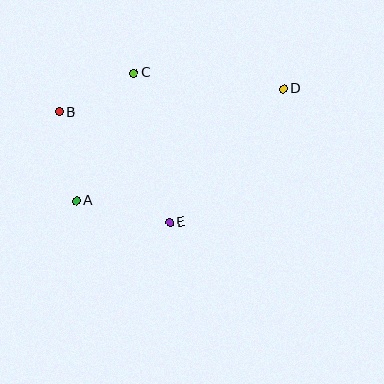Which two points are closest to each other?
Points B and C are closest to each other.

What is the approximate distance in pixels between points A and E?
The distance between A and E is approximately 96 pixels.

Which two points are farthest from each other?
Points A and D are farthest from each other.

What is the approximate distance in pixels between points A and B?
The distance between A and B is approximately 90 pixels.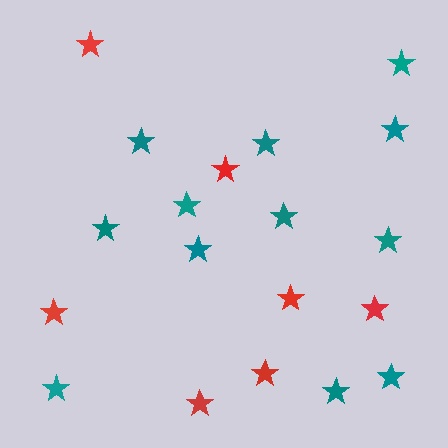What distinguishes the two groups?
There are 2 groups: one group of teal stars (12) and one group of red stars (7).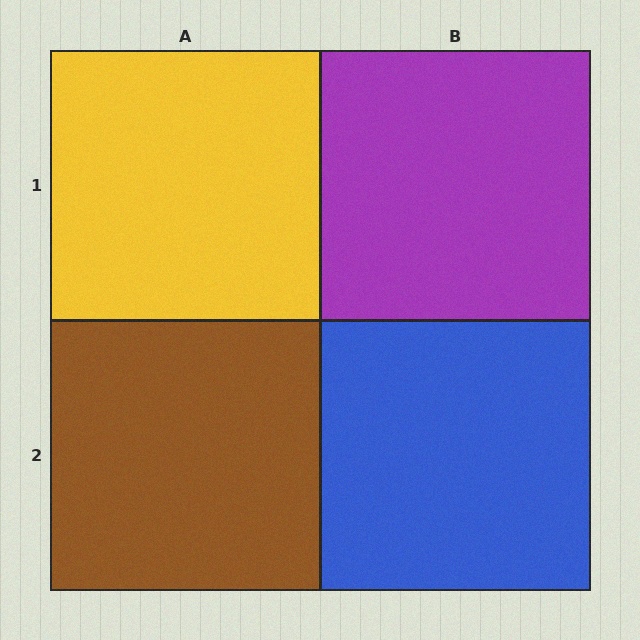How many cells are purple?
1 cell is purple.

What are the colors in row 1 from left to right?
Yellow, purple.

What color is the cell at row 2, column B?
Blue.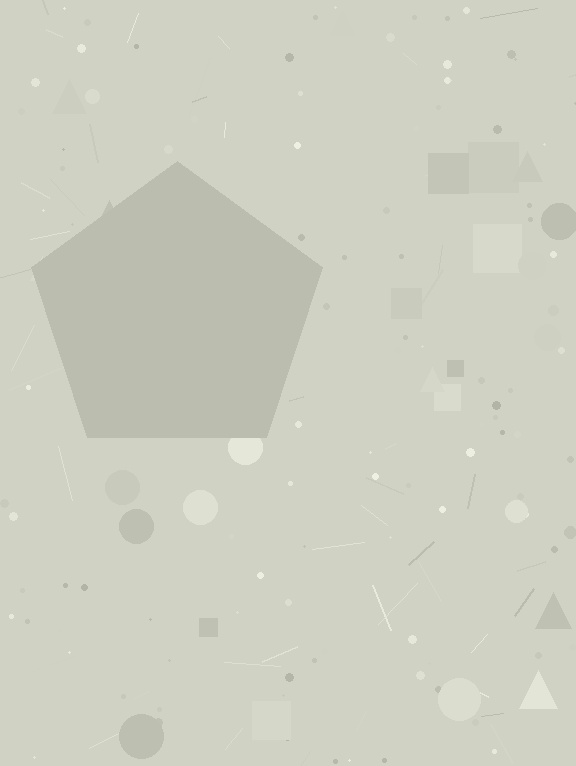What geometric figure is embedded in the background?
A pentagon is embedded in the background.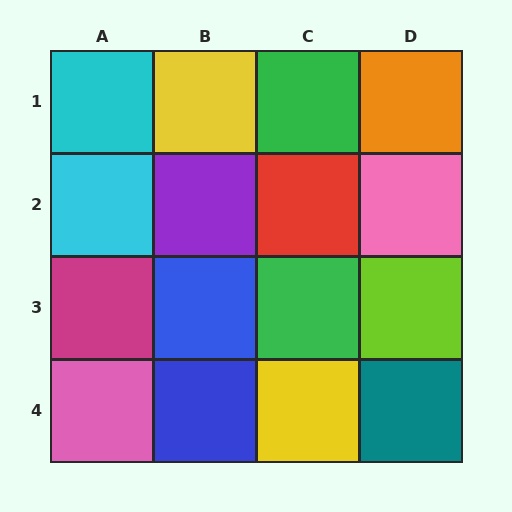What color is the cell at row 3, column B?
Blue.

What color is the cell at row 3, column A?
Magenta.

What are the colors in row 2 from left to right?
Cyan, purple, red, pink.